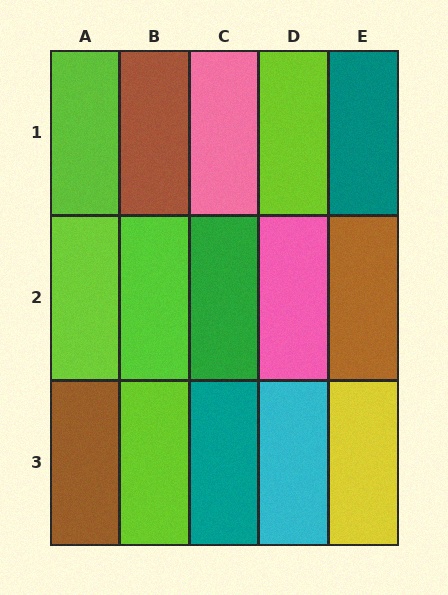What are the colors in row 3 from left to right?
Brown, lime, teal, cyan, yellow.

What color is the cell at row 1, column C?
Pink.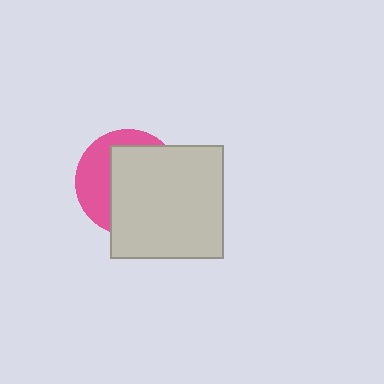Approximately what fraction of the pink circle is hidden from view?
Roughly 64% of the pink circle is hidden behind the light gray square.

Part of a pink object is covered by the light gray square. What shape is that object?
It is a circle.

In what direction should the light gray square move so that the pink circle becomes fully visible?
The light gray square should move right. That is the shortest direction to clear the overlap and leave the pink circle fully visible.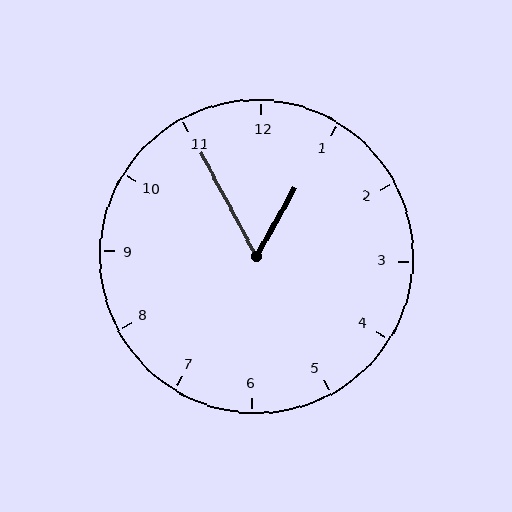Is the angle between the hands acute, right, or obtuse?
It is acute.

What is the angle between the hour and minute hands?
Approximately 58 degrees.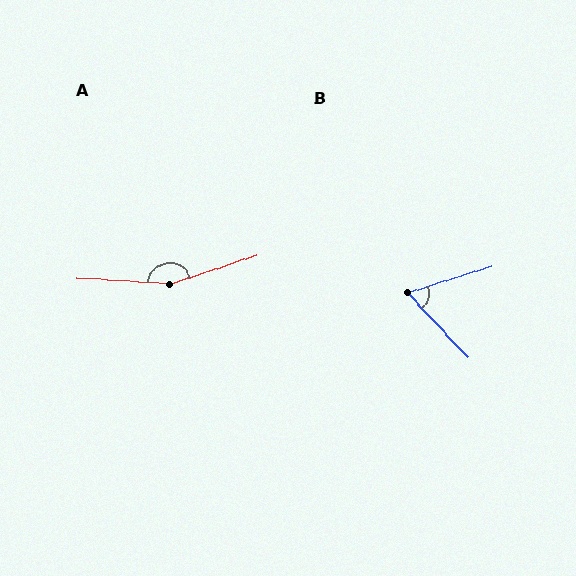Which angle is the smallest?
B, at approximately 64 degrees.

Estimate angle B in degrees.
Approximately 64 degrees.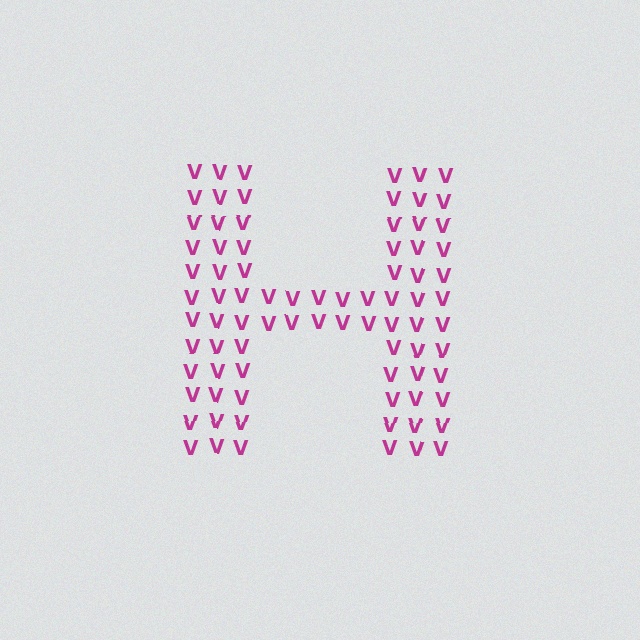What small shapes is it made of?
It is made of small letter V's.